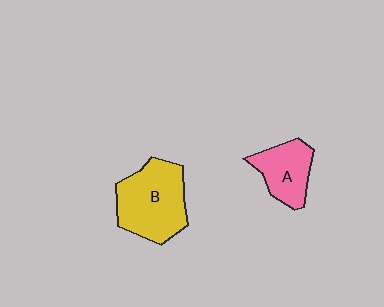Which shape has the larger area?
Shape B (yellow).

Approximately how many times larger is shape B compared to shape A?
Approximately 1.6 times.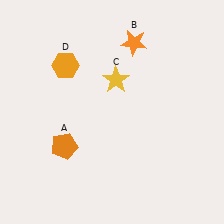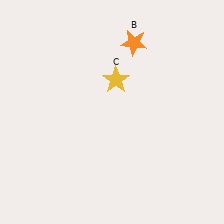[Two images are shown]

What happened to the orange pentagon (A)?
The orange pentagon (A) was removed in Image 2. It was in the bottom-left area of Image 1.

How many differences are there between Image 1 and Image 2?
There are 2 differences between the two images.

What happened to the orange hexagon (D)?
The orange hexagon (D) was removed in Image 2. It was in the top-left area of Image 1.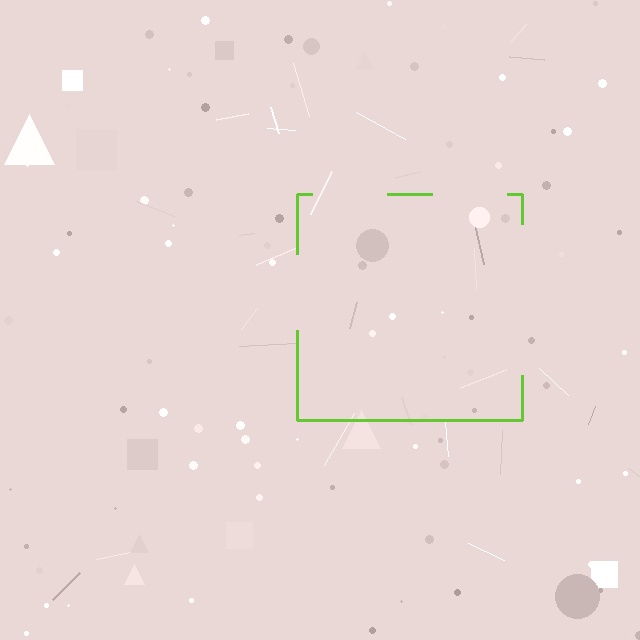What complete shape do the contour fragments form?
The contour fragments form a square.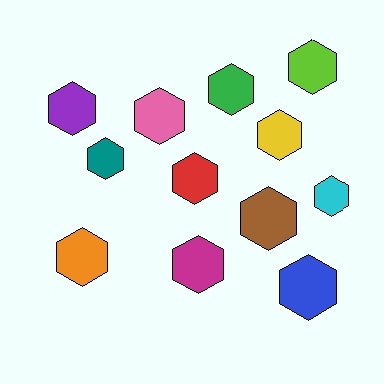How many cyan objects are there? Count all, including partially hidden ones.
There is 1 cyan object.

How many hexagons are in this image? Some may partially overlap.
There are 12 hexagons.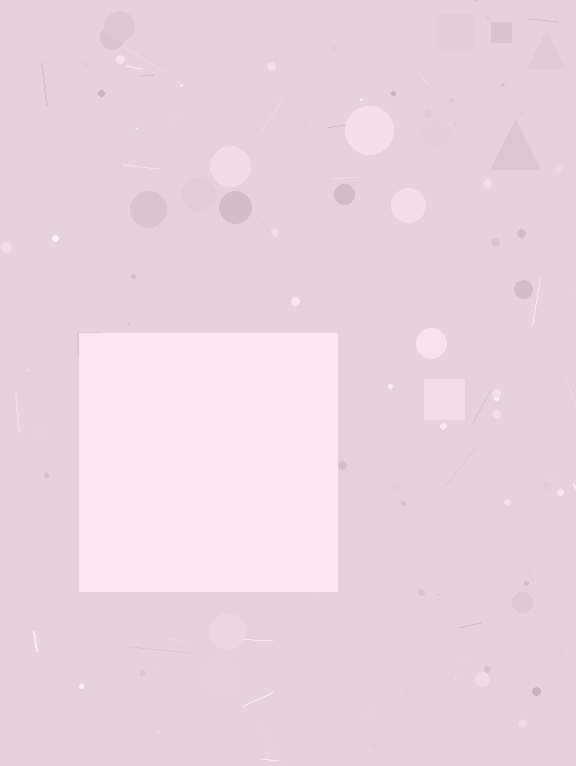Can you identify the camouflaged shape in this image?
The camouflaged shape is a square.